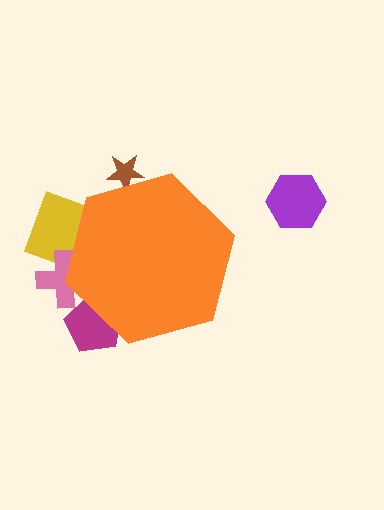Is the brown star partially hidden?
Yes, the brown star is partially hidden behind the orange hexagon.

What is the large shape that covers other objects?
An orange hexagon.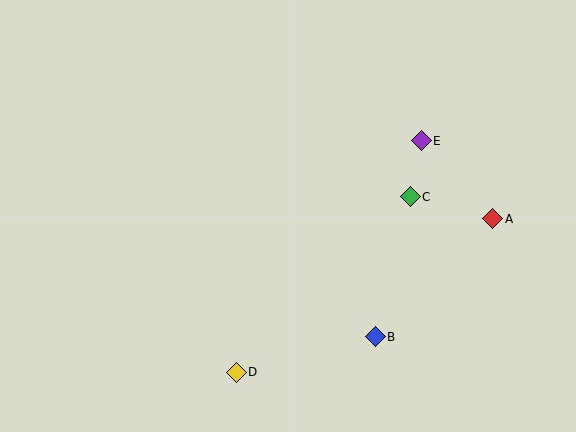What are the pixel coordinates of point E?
Point E is at (421, 141).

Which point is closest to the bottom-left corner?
Point D is closest to the bottom-left corner.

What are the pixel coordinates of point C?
Point C is at (410, 197).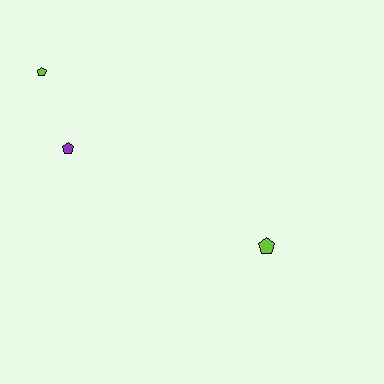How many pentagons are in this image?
There are 3 pentagons.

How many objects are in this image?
There are 3 objects.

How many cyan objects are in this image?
There are no cyan objects.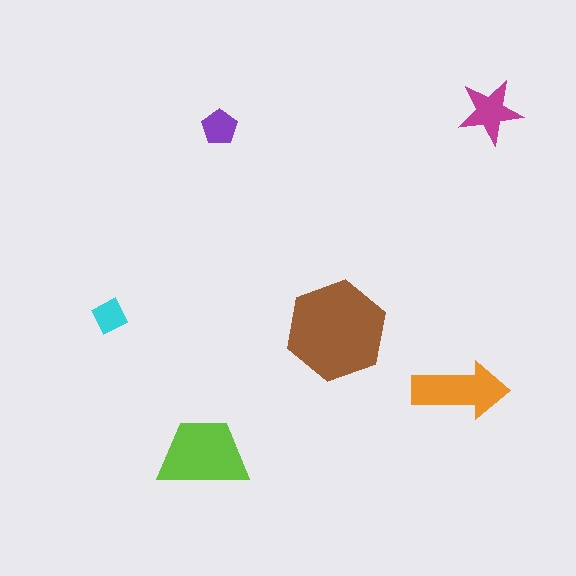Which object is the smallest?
The cyan diamond.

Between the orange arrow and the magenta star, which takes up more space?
The orange arrow.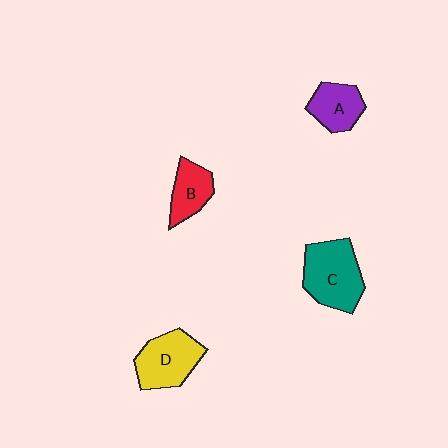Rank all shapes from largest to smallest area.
From largest to smallest: C (teal), D (yellow), A (purple), B (red).